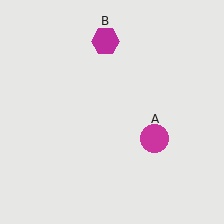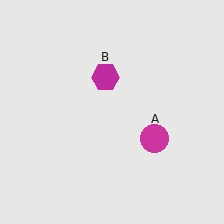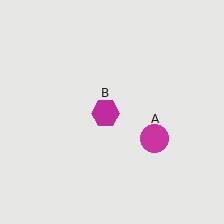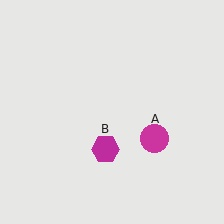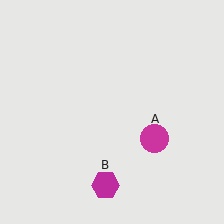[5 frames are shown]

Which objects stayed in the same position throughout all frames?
Magenta circle (object A) remained stationary.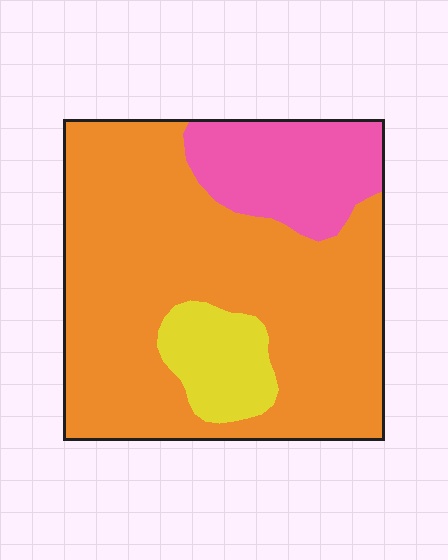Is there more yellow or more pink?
Pink.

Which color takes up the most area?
Orange, at roughly 70%.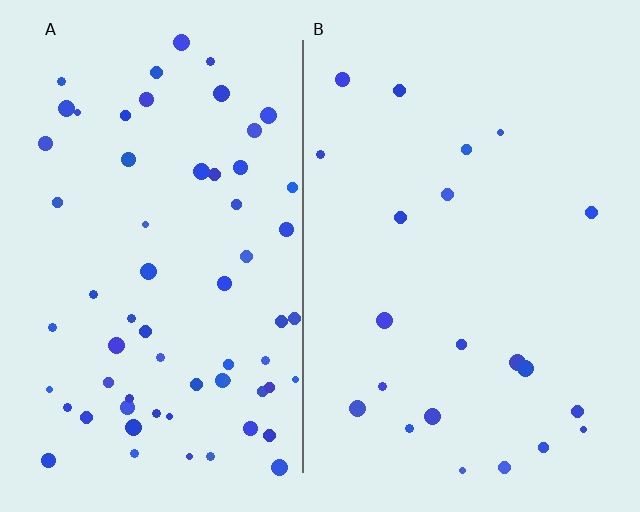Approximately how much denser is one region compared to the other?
Approximately 3.0× — region A over region B.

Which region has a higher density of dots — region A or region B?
A (the left).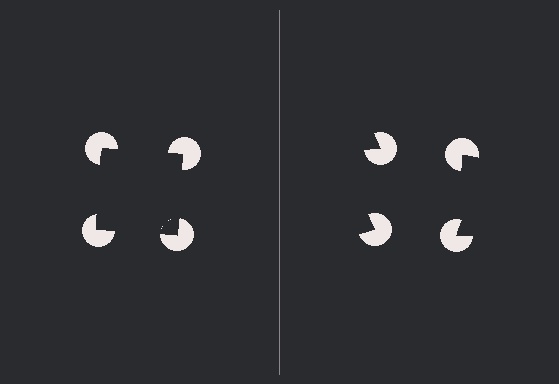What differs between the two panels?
The pac-man discs are positioned identically on both sides; only the wedge orientations differ. On the left they align to a square; on the right they are misaligned.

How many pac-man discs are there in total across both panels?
8 — 4 on each side.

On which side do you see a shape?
An illusory square appears on the left side. On the right side the wedge cuts are rotated, so no coherent shape forms.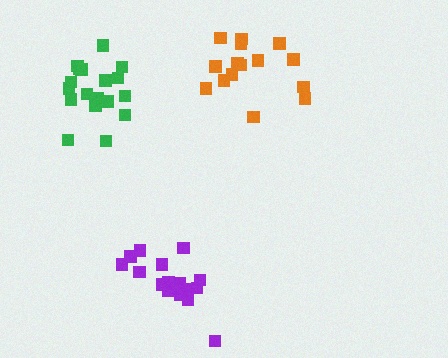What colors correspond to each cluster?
The clusters are colored: purple, green, orange.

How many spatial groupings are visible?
There are 3 spatial groupings.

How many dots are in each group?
Group 1: 16 dots, Group 2: 18 dots, Group 3: 15 dots (49 total).